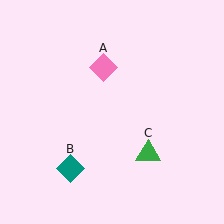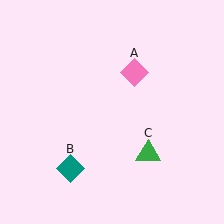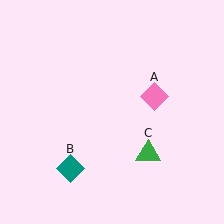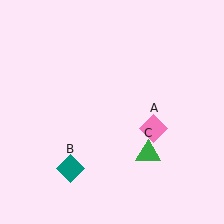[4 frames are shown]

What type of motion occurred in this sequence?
The pink diamond (object A) rotated clockwise around the center of the scene.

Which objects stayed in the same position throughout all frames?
Teal diamond (object B) and green triangle (object C) remained stationary.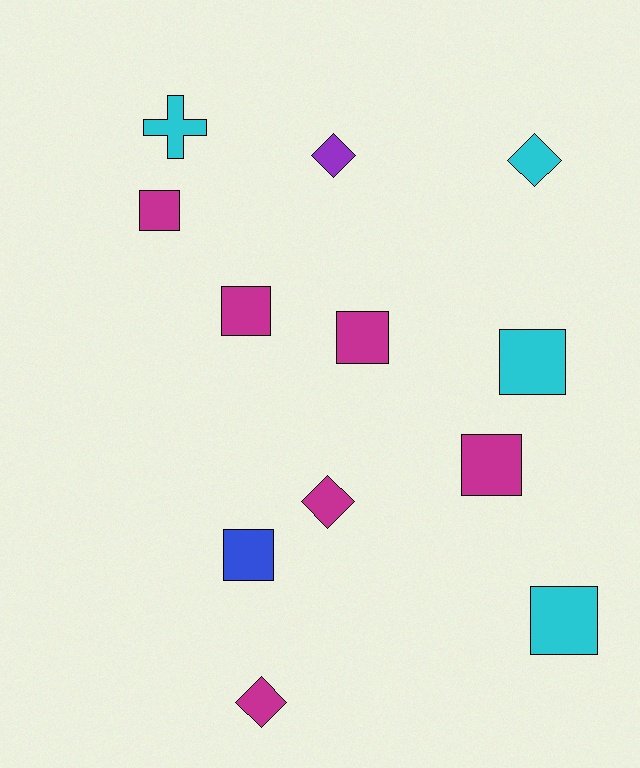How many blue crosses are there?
There are no blue crosses.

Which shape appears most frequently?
Square, with 7 objects.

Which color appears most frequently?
Magenta, with 6 objects.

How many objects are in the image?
There are 12 objects.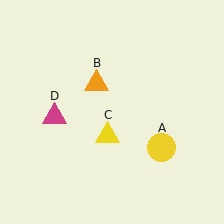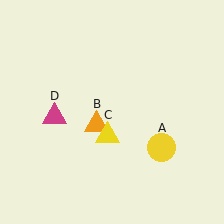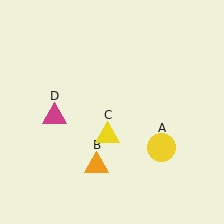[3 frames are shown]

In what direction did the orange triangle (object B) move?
The orange triangle (object B) moved down.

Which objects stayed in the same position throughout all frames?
Yellow circle (object A) and yellow triangle (object C) and magenta triangle (object D) remained stationary.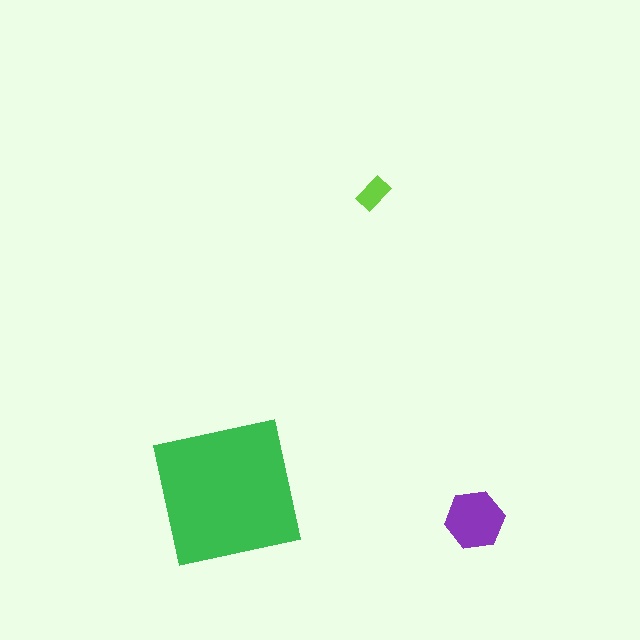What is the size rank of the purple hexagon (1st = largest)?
2nd.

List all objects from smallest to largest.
The lime rectangle, the purple hexagon, the green square.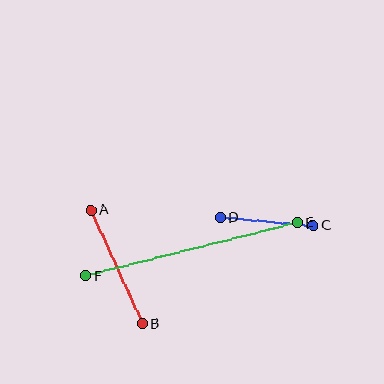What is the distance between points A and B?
The distance is approximately 125 pixels.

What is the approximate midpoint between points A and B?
The midpoint is at approximately (117, 267) pixels.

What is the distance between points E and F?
The distance is approximately 218 pixels.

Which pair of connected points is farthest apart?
Points E and F are farthest apart.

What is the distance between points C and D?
The distance is approximately 93 pixels.